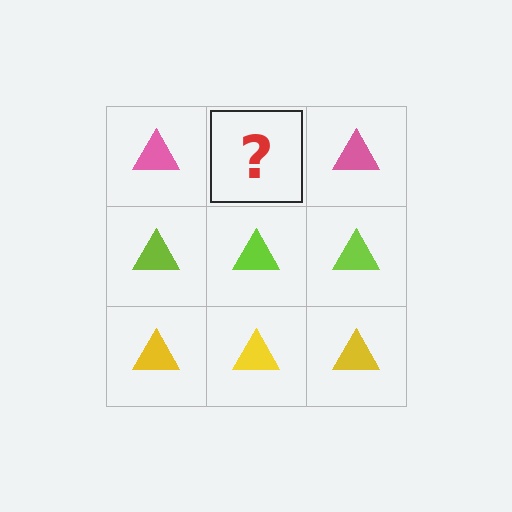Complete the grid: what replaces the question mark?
The question mark should be replaced with a pink triangle.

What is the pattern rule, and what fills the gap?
The rule is that each row has a consistent color. The gap should be filled with a pink triangle.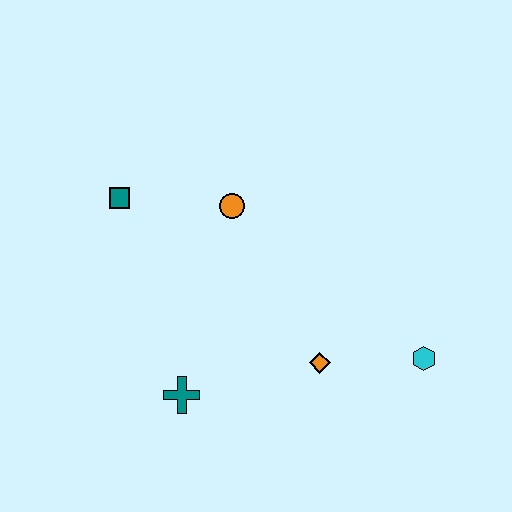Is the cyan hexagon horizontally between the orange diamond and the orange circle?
No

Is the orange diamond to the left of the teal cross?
No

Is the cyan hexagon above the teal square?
No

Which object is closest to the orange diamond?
The cyan hexagon is closest to the orange diamond.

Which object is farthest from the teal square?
The cyan hexagon is farthest from the teal square.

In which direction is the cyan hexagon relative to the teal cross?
The cyan hexagon is to the right of the teal cross.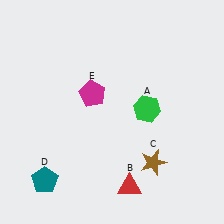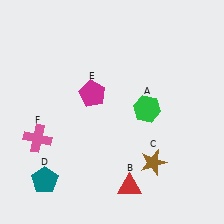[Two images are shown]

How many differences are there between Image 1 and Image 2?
There is 1 difference between the two images.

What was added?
A pink cross (F) was added in Image 2.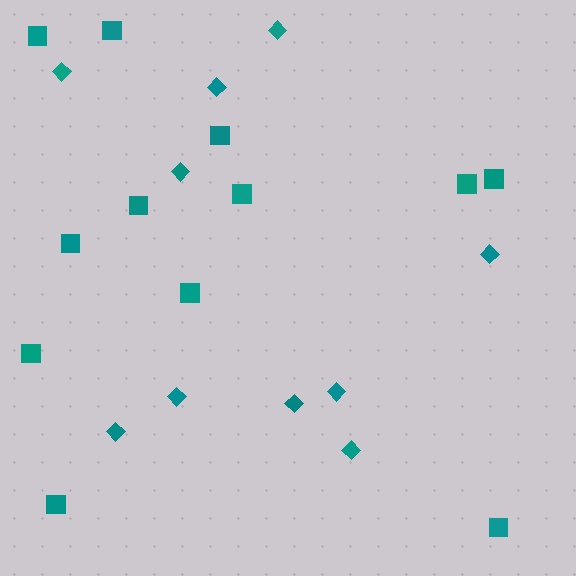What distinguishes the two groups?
There are 2 groups: one group of diamonds (10) and one group of squares (12).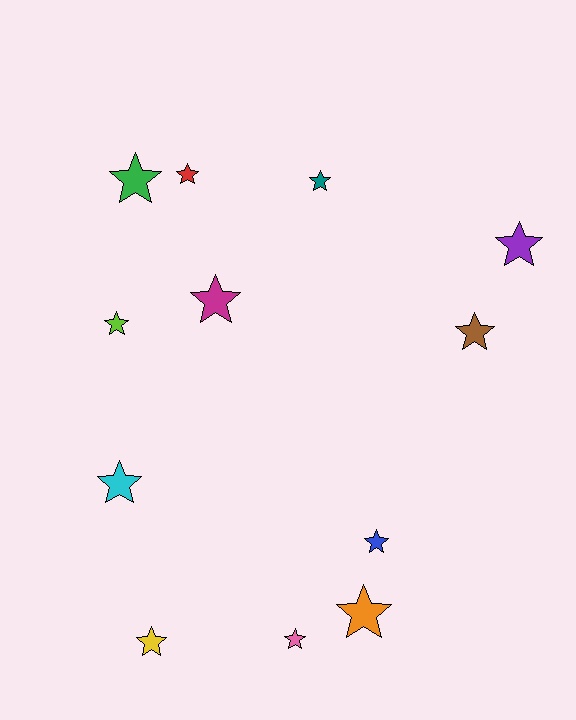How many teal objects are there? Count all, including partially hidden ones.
There is 1 teal object.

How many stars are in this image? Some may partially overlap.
There are 12 stars.